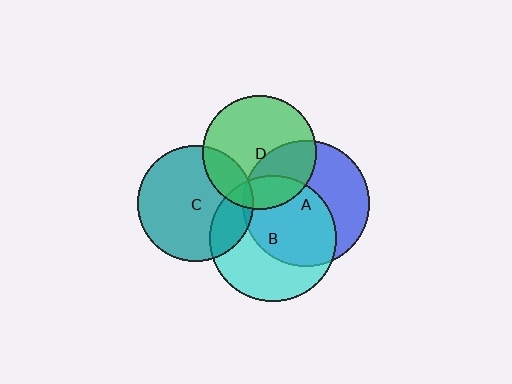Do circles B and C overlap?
Yes.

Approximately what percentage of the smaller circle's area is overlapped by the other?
Approximately 20%.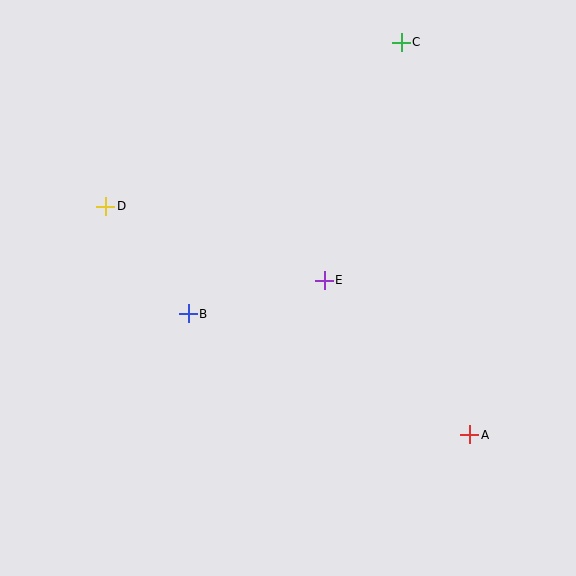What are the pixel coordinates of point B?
Point B is at (188, 314).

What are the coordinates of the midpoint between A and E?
The midpoint between A and E is at (397, 357).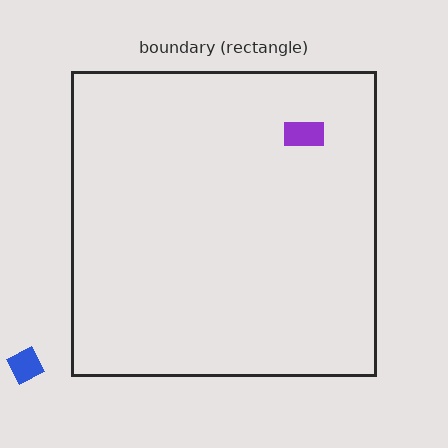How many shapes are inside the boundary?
1 inside, 1 outside.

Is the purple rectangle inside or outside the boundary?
Inside.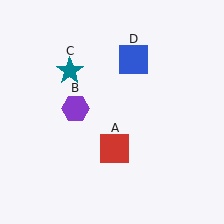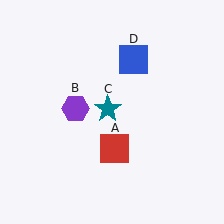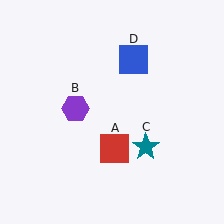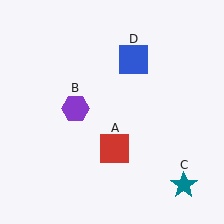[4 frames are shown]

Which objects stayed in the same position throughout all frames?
Red square (object A) and purple hexagon (object B) and blue square (object D) remained stationary.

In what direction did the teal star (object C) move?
The teal star (object C) moved down and to the right.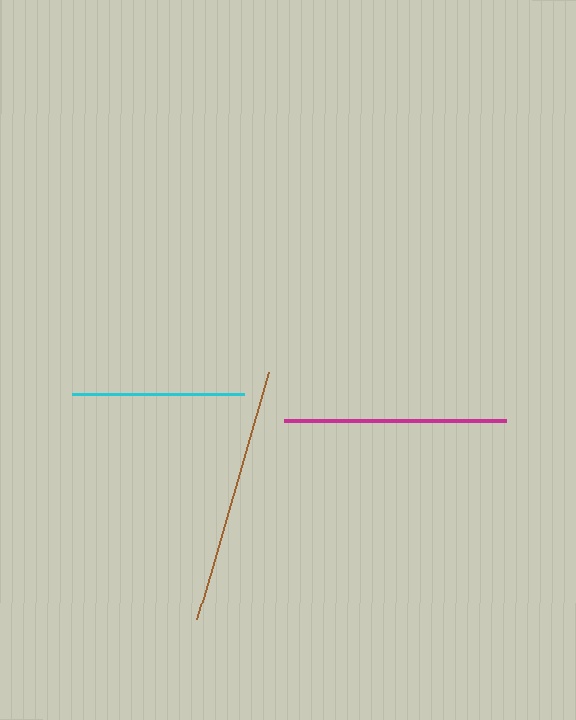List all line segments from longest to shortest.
From longest to shortest: brown, magenta, cyan.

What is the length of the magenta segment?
The magenta segment is approximately 222 pixels long.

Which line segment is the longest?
The brown line is the longest at approximately 258 pixels.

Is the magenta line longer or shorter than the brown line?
The brown line is longer than the magenta line.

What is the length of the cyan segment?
The cyan segment is approximately 172 pixels long.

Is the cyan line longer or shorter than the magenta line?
The magenta line is longer than the cyan line.